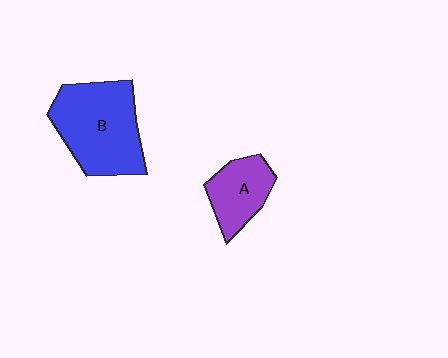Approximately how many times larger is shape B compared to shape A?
Approximately 1.9 times.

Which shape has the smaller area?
Shape A (purple).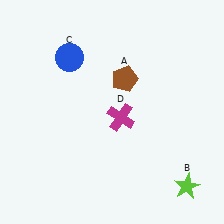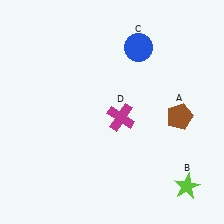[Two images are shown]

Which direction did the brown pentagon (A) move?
The brown pentagon (A) moved right.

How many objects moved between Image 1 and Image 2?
2 objects moved between the two images.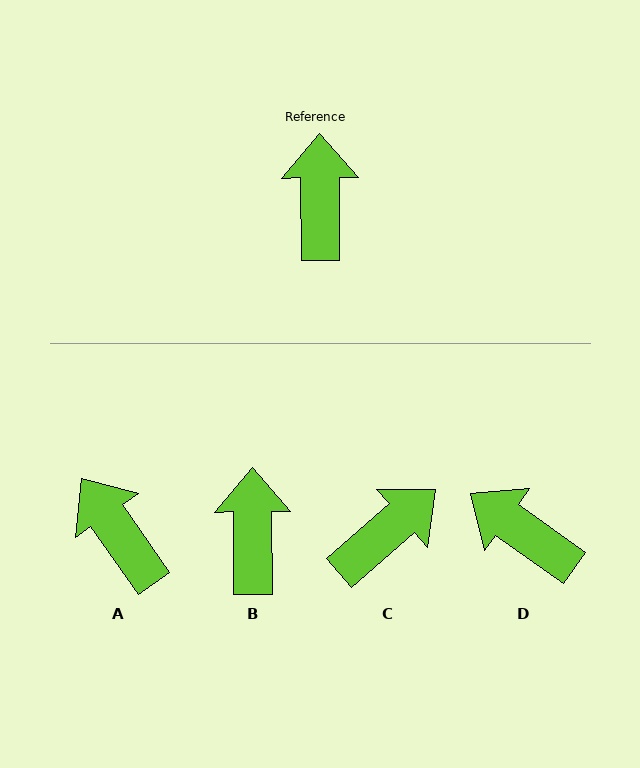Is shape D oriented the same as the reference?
No, it is off by about 54 degrees.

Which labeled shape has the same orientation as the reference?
B.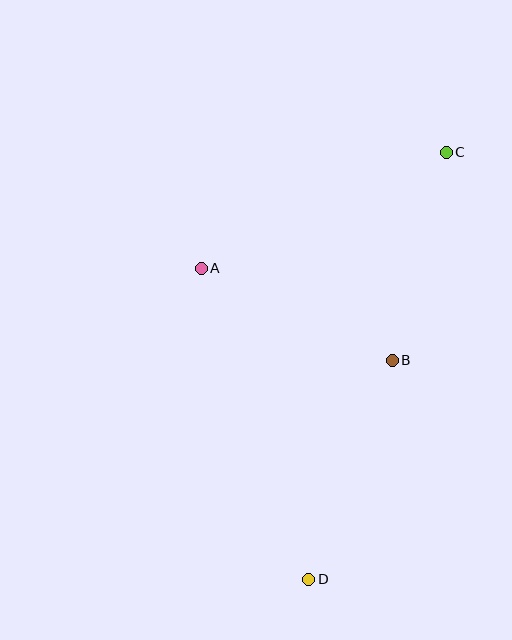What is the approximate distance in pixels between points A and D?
The distance between A and D is approximately 329 pixels.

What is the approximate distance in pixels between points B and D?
The distance between B and D is approximately 234 pixels.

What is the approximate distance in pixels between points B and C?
The distance between B and C is approximately 215 pixels.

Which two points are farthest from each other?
Points C and D are farthest from each other.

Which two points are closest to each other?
Points A and B are closest to each other.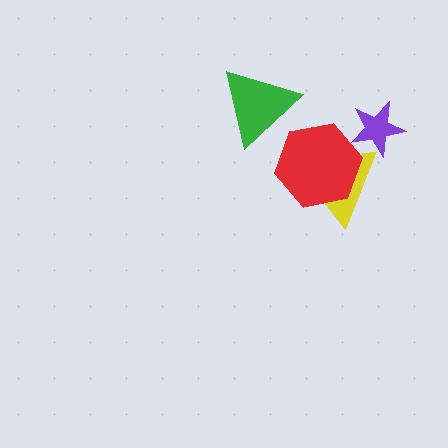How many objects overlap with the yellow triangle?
2 objects overlap with the yellow triangle.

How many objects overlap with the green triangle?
0 objects overlap with the green triangle.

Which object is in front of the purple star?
The yellow triangle is in front of the purple star.